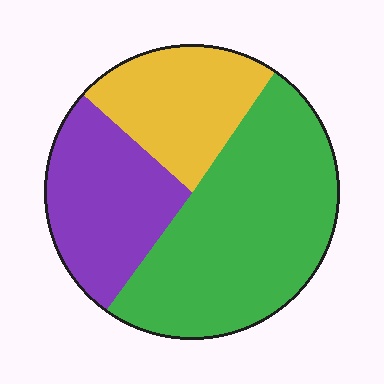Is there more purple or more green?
Green.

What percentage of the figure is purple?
Purple covers roughly 25% of the figure.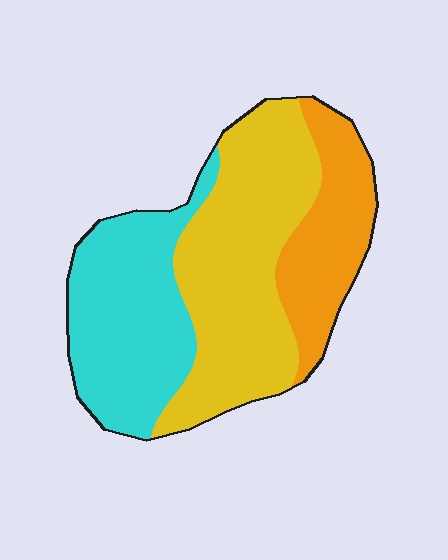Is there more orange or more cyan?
Cyan.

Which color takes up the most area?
Yellow, at roughly 45%.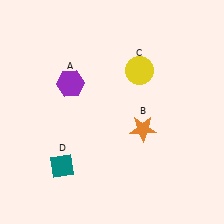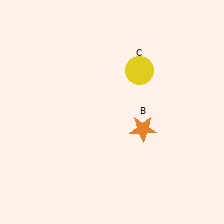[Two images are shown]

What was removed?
The purple hexagon (A), the teal diamond (D) were removed in Image 2.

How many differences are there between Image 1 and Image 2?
There are 2 differences between the two images.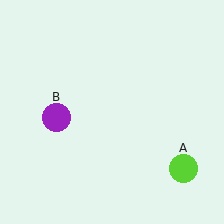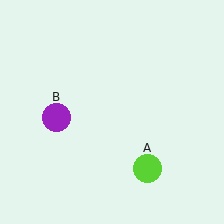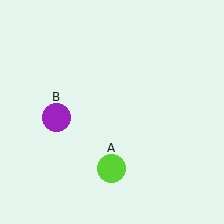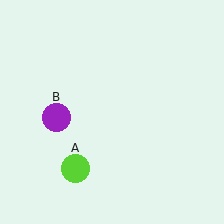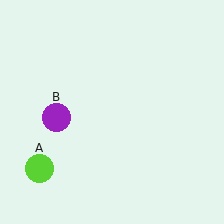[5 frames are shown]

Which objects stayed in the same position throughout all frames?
Purple circle (object B) remained stationary.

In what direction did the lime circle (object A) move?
The lime circle (object A) moved left.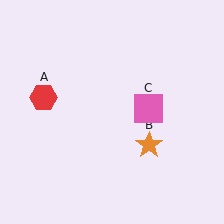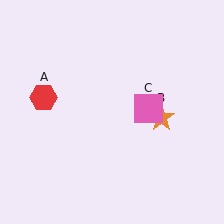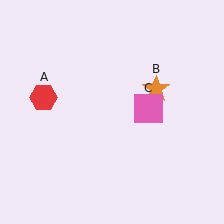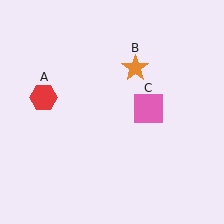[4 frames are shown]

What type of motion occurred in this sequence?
The orange star (object B) rotated counterclockwise around the center of the scene.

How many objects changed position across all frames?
1 object changed position: orange star (object B).